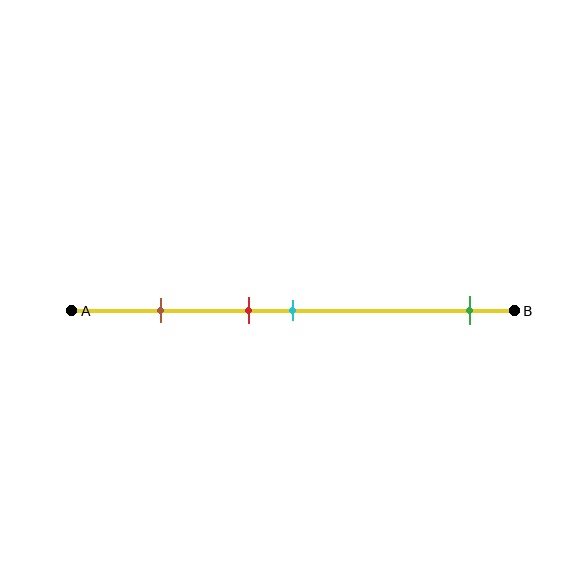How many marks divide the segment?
There are 4 marks dividing the segment.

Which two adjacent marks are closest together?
The red and cyan marks are the closest adjacent pair.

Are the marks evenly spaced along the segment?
No, the marks are not evenly spaced.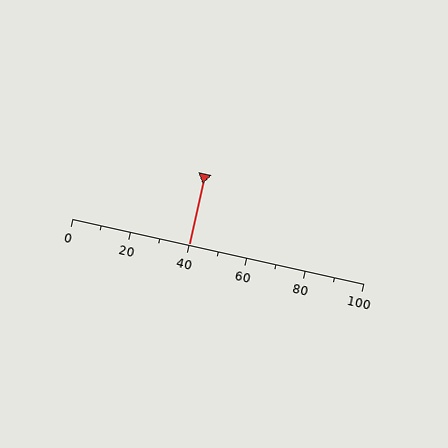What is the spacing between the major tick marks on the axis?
The major ticks are spaced 20 apart.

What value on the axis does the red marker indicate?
The marker indicates approximately 40.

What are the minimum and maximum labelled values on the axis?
The axis runs from 0 to 100.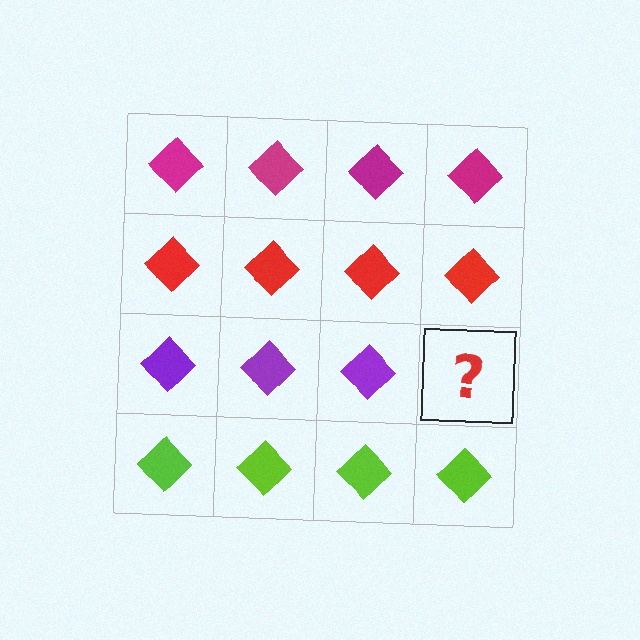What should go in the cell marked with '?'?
The missing cell should contain a purple diamond.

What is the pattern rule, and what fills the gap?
The rule is that each row has a consistent color. The gap should be filled with a purple diamond.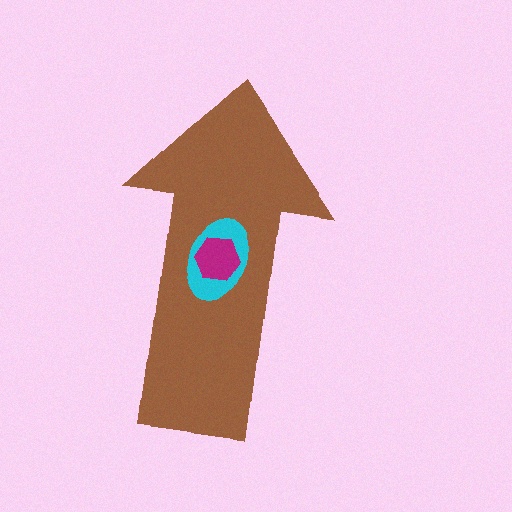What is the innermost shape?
The magenta hexagon.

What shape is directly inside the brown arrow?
The cyan ellipse.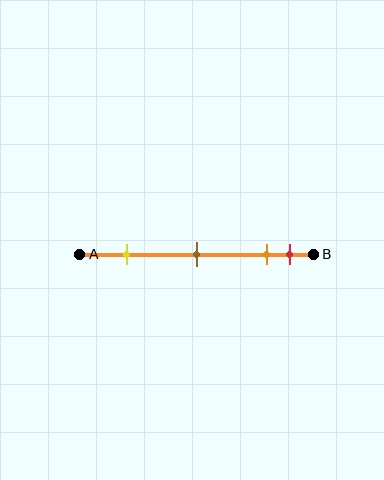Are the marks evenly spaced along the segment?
No, the marks are not evenly spaced.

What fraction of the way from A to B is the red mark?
The red mark is approximately 90% (0.9) of the way from A to B.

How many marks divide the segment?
There are 4 marks dividing the segment.